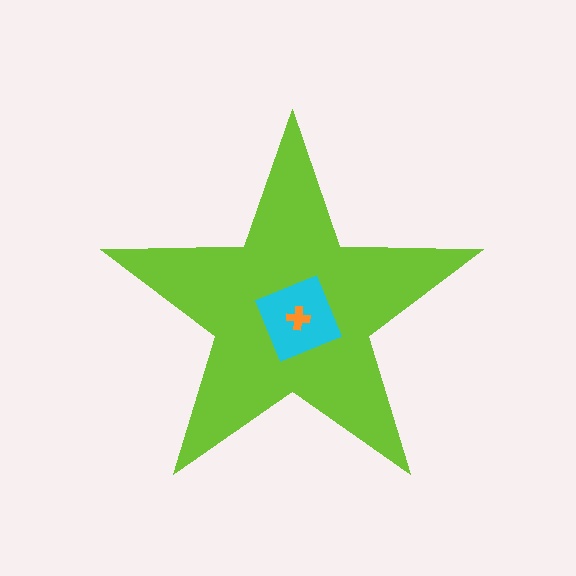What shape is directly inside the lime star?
The cyan diamond.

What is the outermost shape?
The lime star.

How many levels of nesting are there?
3.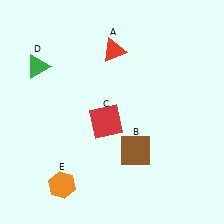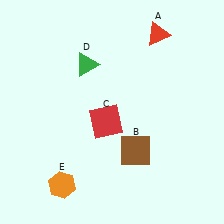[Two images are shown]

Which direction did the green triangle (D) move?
The green triangle (D) moved right.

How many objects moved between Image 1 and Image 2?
2 objects moved between the two images.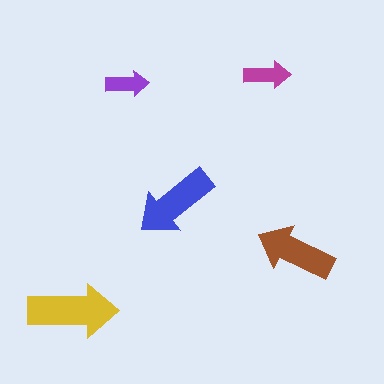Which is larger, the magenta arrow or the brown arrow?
The brown one.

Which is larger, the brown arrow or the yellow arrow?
The yellow one.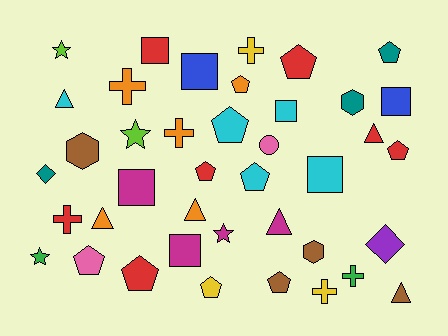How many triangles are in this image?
There are 6 triangles.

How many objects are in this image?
There are 40 objects.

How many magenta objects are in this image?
There are 4 magenta objects.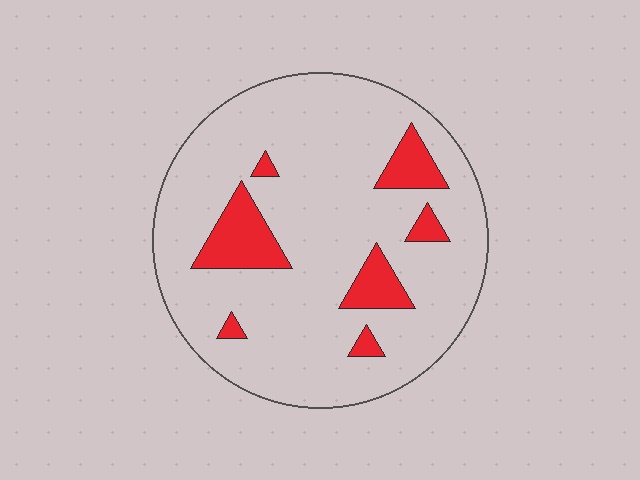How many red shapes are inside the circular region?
7.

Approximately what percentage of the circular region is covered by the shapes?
Approximately 15%.